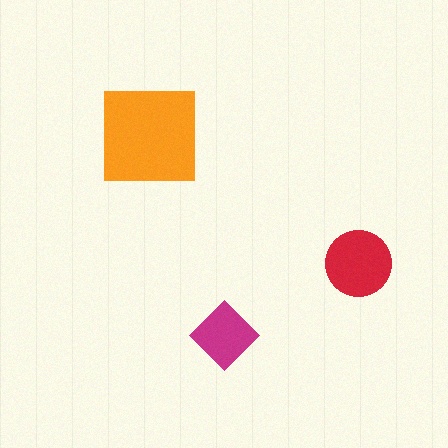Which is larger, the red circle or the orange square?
The orange square.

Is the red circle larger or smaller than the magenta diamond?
Larger.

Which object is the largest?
The orange square.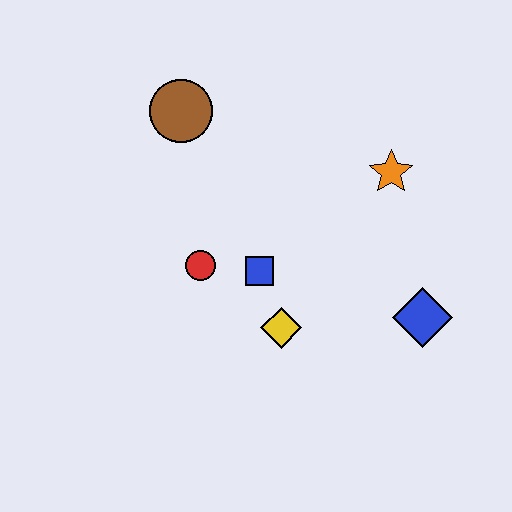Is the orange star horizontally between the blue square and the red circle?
No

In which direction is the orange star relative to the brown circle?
The orange star is to the right of the brown circle.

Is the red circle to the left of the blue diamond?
Yes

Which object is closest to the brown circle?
The red circle is closest to the brown circle.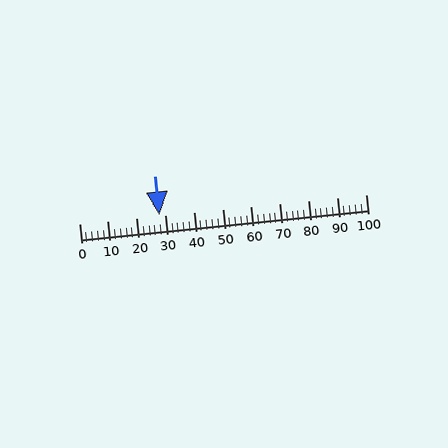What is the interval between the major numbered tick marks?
The major tick marks are spaced 10 units apart.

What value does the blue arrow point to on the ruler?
The blue arrow points to approximately 28.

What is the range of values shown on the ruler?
The ruler shows values from 0 to 100.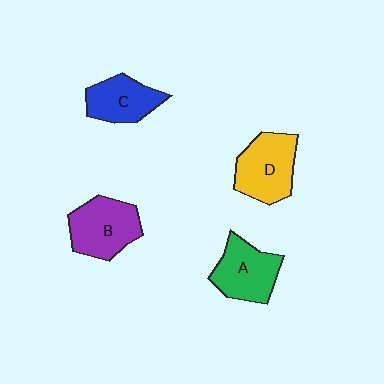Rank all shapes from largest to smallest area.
From largest to smallest: D (yellow), B (purple), A (green), C (blue).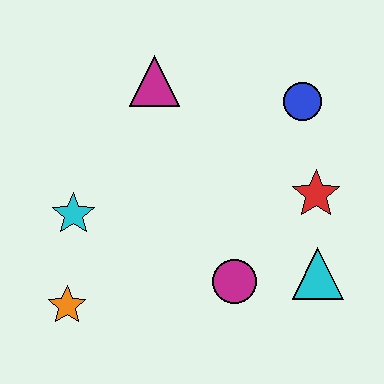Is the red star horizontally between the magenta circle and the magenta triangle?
No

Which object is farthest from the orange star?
The blue circle is farthest from the orange star.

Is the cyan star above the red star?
No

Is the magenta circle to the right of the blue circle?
No